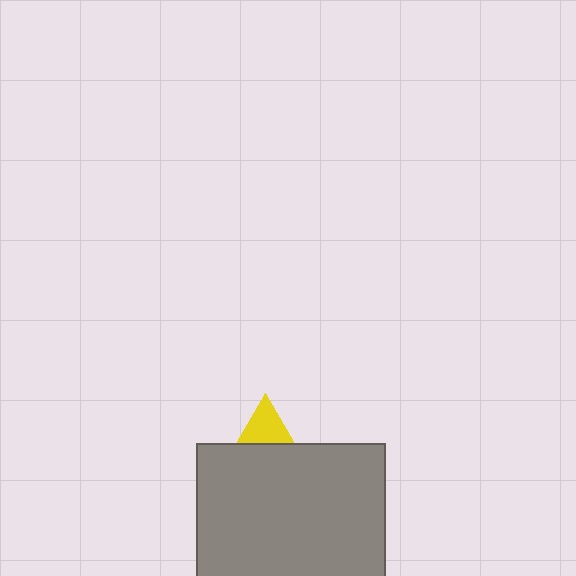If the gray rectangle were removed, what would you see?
You would see the complete yellow triangle.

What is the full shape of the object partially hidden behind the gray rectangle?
The partially hidden object is a yellow triangle.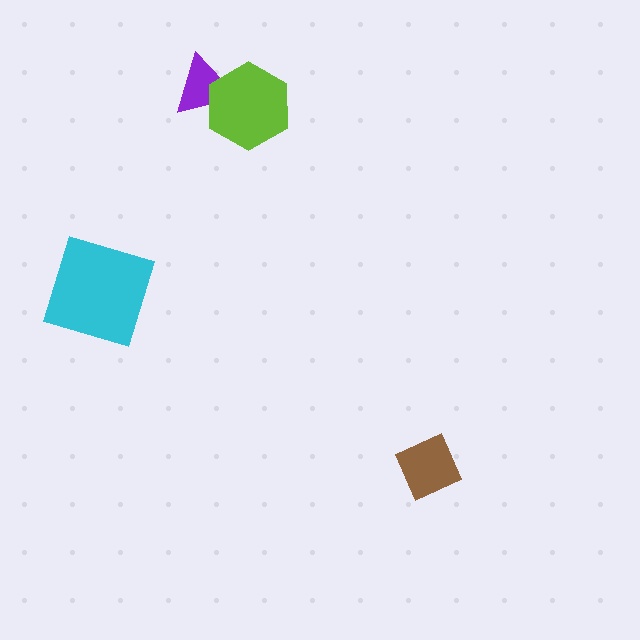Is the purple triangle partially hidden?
Yes, it is partially covered by another shape.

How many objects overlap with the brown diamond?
0 objects overlap with the brown diamond.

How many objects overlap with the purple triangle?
1 object overlaps with the purple triangle.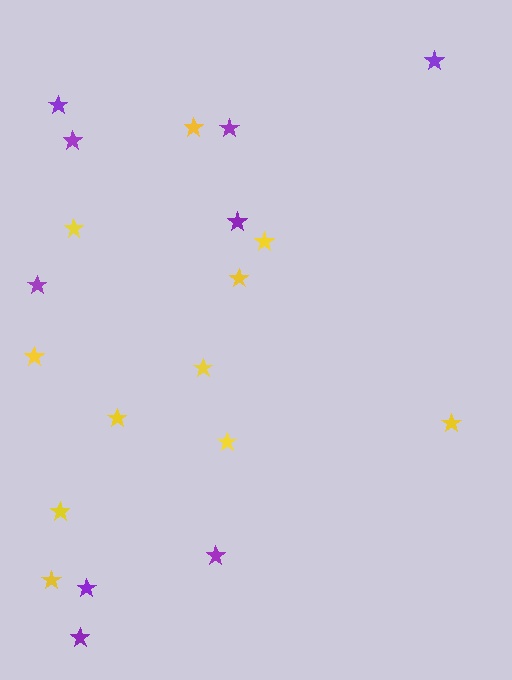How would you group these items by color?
There are 2 groups: one group of purple stars (9) and one group of yellow stars (11).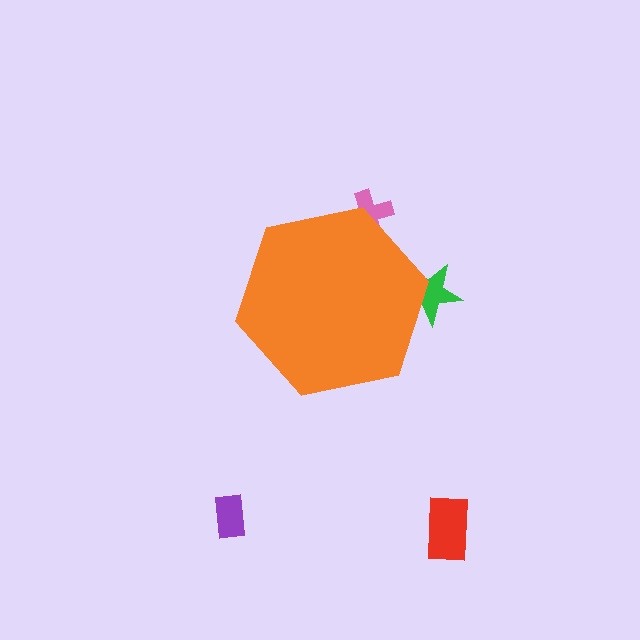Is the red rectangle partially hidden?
No, the red rectangle is fully visible.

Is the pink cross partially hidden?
Yes, the pink cross is partially hidden behind the orange hexagon.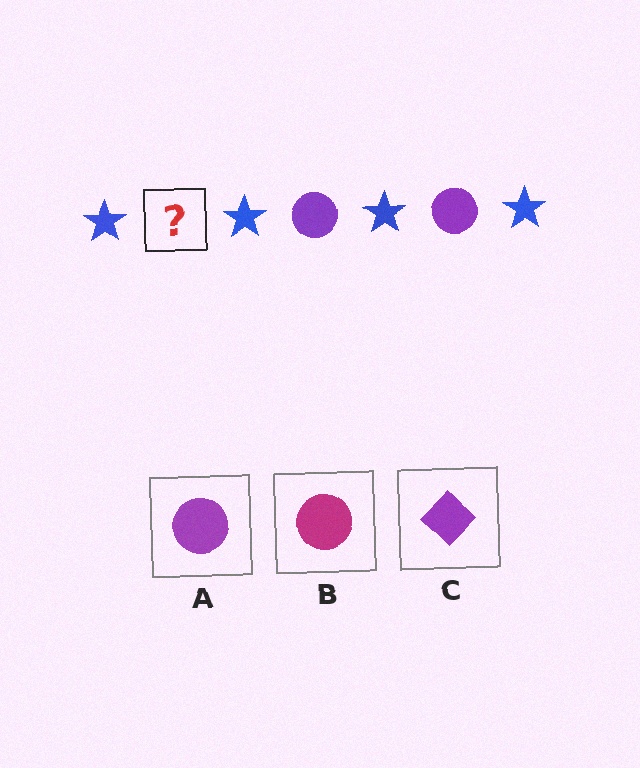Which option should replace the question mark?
Option A.